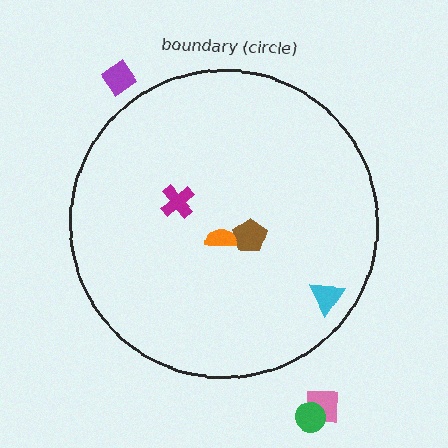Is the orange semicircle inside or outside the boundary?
Inside.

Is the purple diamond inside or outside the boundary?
Outside.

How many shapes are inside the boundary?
4 inside, 3 outside.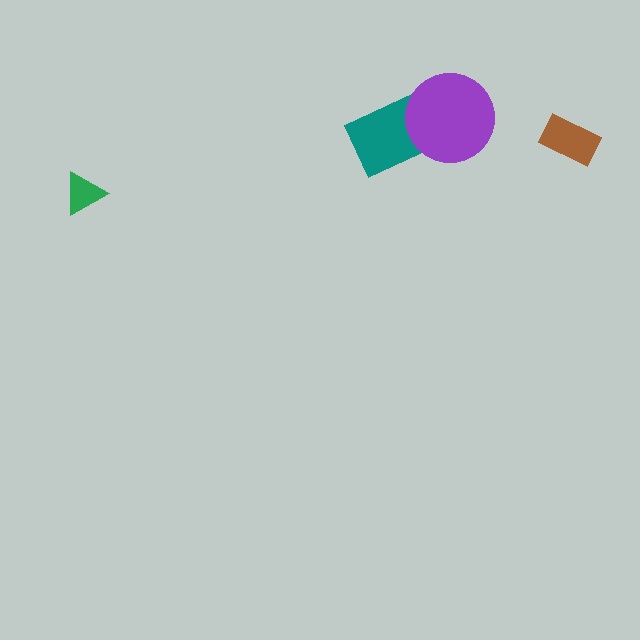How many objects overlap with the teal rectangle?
1 object overlaps with the teal rectangle.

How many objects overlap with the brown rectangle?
0 objects overlap with the brown rectangle.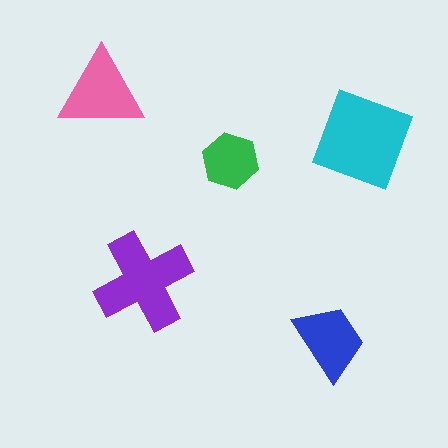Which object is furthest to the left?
The pink triangle is leftmost.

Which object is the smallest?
The green hexagon.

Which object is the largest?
The cyan diamond.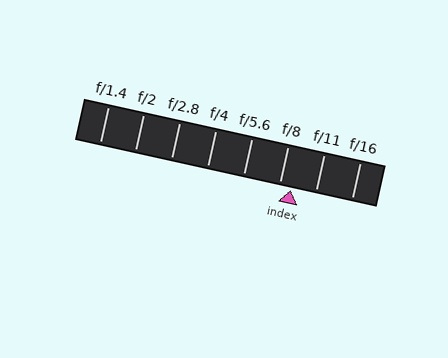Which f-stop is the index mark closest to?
The index mark is closest to f/8.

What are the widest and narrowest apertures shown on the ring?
The widest aperture shown is f/1.4 and the narrowest is f/16.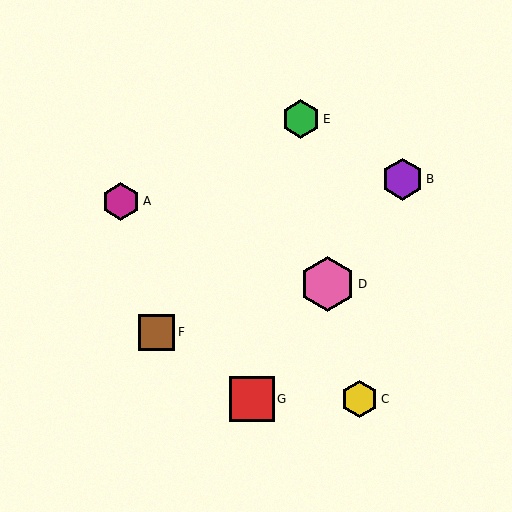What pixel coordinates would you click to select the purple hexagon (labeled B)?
Click at (402, 179) to select the purple hexagon B.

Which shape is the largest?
The pink hexagon (labeled D) is the largest.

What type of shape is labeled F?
Shape F is a brown square.